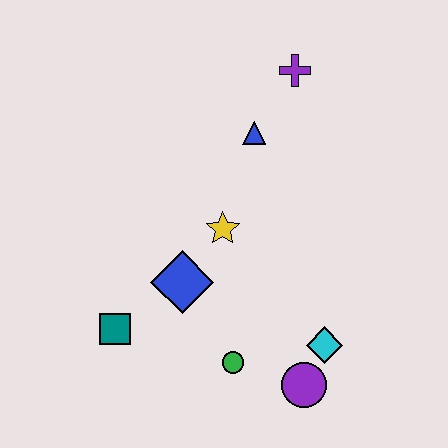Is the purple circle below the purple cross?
Yes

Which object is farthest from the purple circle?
The purple cross is farthest from the purple circle.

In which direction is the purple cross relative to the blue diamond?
The purple cross is above the blue diamond.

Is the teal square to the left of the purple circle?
Yes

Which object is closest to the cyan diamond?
The purple circle is closest to the cyan diamond.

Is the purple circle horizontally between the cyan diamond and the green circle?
Yes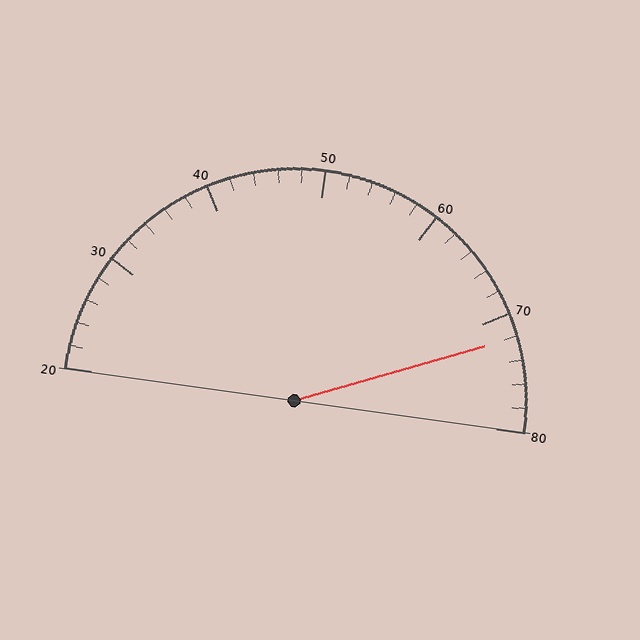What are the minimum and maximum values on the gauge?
The gauge ranges from 20 to 80.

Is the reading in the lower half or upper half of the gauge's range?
The reading is in the upper half of the range (20 to 80).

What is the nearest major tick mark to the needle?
The nearest major tick mark is 70.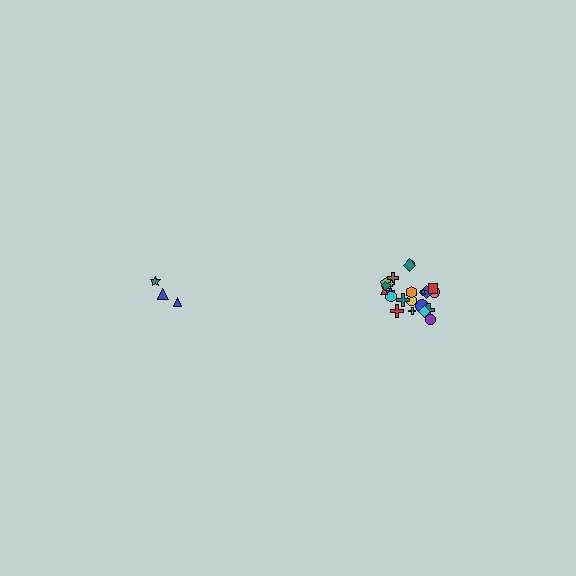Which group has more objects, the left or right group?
The right group.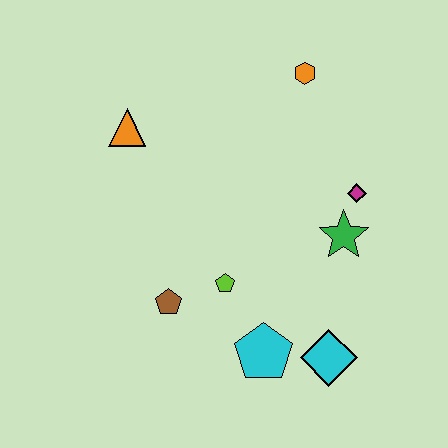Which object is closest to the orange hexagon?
The magenta diamond is closest to the orange hexagon.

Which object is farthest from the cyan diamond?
The orange triangle is farthest from the cyan diamond.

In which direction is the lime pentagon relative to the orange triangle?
The lime pentagon is below the orange triangle.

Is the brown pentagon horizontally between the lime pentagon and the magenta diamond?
No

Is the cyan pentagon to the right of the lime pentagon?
Yes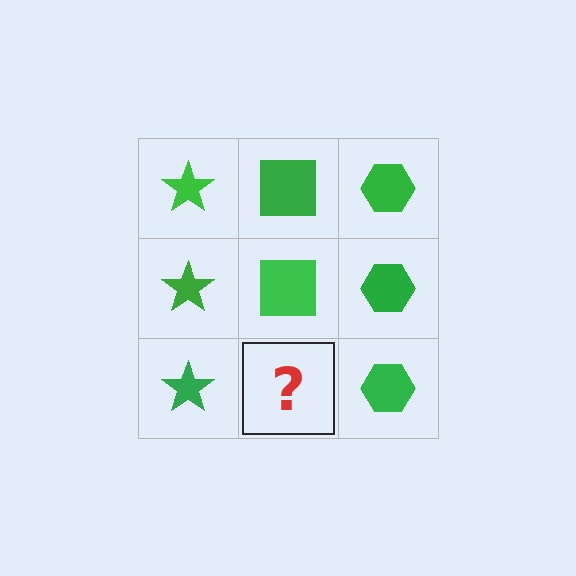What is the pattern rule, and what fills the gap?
The rule is that each column has a consistent shape. The gap should be filled with a green square.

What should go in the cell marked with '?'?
The missing cell should contain a green square.